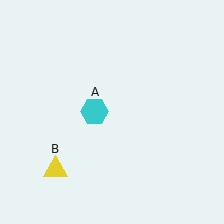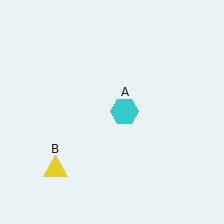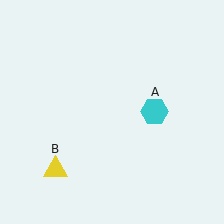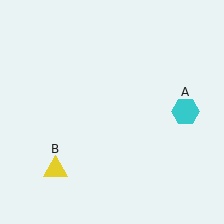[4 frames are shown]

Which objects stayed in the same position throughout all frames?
Yellow triangle (object B) remained stationary.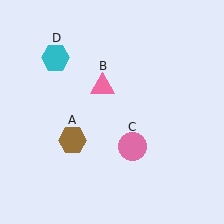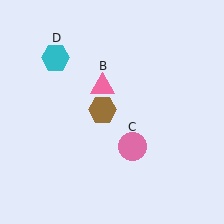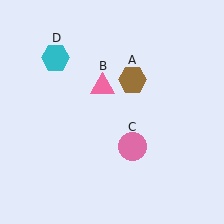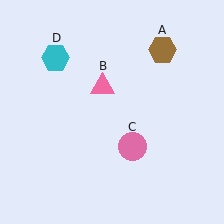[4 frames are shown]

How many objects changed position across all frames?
1 object changed position: brown hexagon (object A).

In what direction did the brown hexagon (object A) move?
The brown hexagon (object A) moved up and to the right.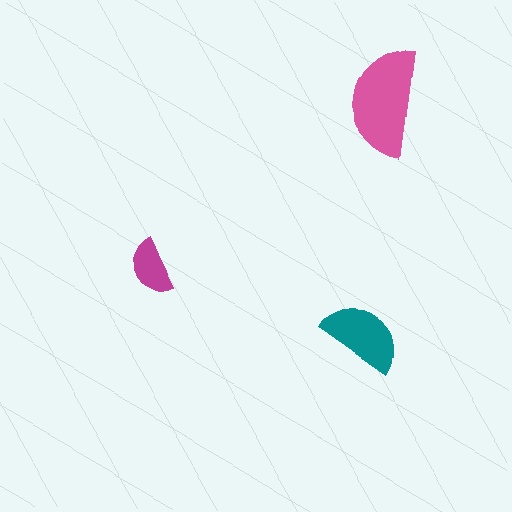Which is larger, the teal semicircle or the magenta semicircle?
The teal one.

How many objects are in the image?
There are 3 objects in the image.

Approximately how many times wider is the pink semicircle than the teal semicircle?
About 1.5 times wider.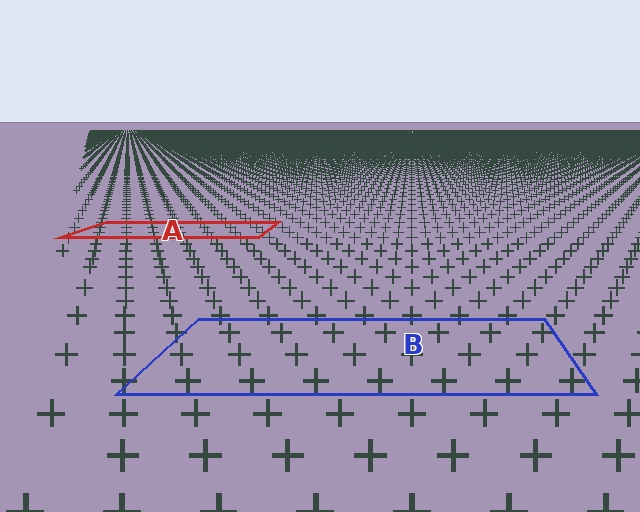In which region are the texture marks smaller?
The texture marks are smaller in region A, because it is farther away.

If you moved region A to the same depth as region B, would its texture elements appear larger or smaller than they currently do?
They would appear larger. At a closer depth, the same texture elements are projected at a bigger on-screen size.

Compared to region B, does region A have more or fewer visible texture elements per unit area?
Region A has more texture elements per unit area — they are packed more densely because it is farther away.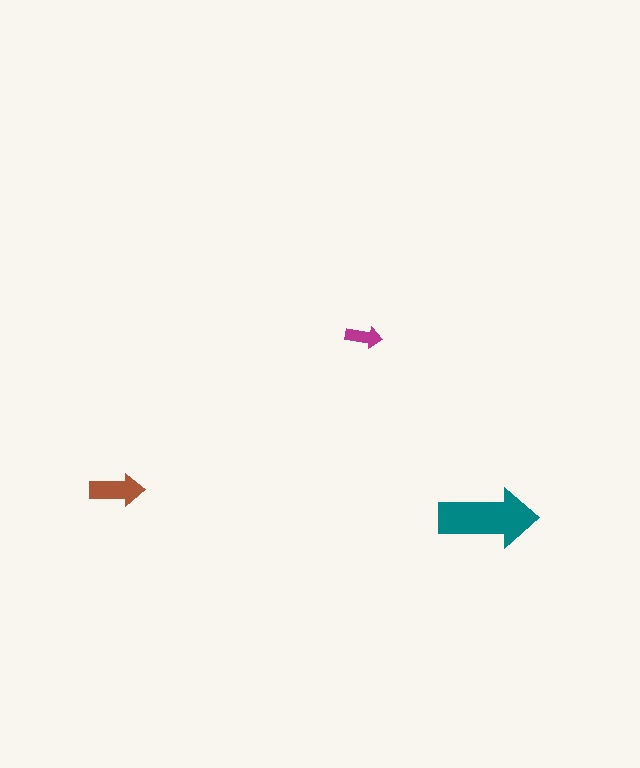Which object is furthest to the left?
The brown arrow is leftmost.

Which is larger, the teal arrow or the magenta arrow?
The teal one.